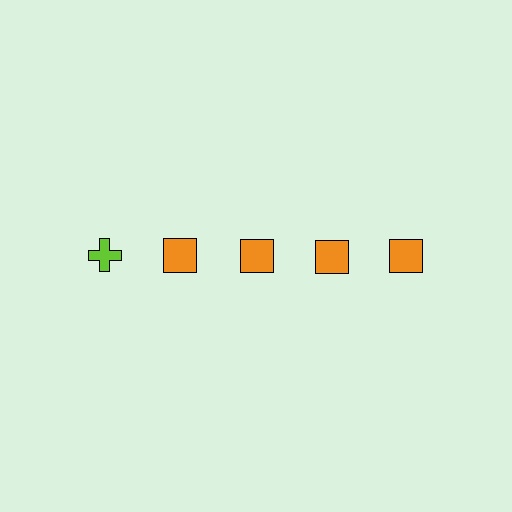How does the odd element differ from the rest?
It differs in both color (lime instead of orange) and shape (cross instead of square).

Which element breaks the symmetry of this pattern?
The lime cross in the top row, leftmost column breaks the symmetry. All other shapes are orange squares.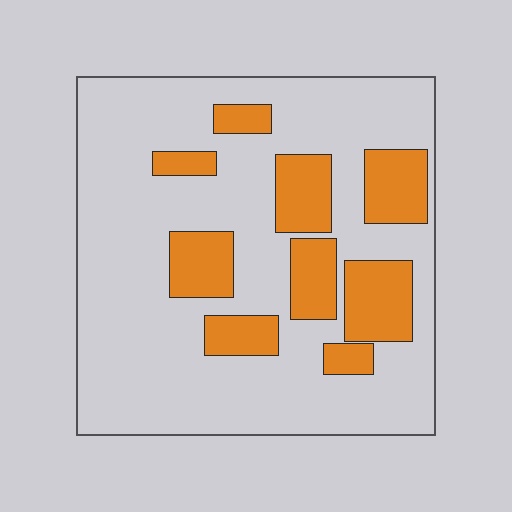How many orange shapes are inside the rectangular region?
9.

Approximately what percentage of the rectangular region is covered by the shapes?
Approximately 25%.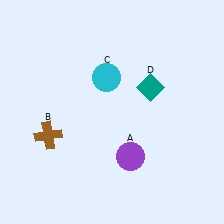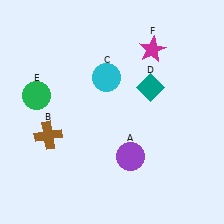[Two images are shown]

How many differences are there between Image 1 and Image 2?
There are 2 differences between the two images.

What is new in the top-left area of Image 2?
A green circle (E) was added in the top-left area of Image 2.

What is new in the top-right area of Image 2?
A magenta star (F) was added in the top-right area of Image 2.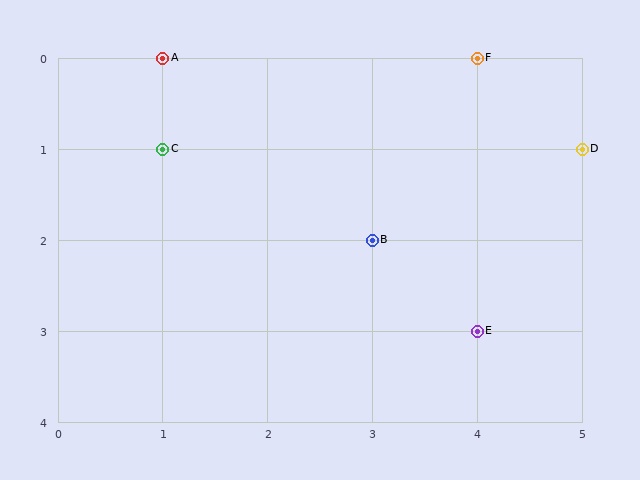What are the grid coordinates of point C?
Point C is at grid coordinates (1, 1).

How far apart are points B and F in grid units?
Points B and F are 1 column and 2 rows apart (about 2.2 grid units diagonally).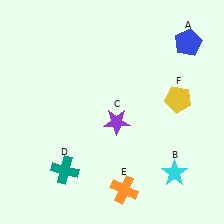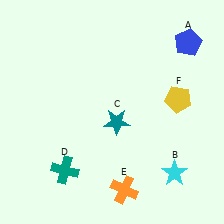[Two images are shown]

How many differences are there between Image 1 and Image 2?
There is 1 difference between the two images.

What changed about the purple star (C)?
In Image 1, C is purple. In Image 2, it changed to teal.